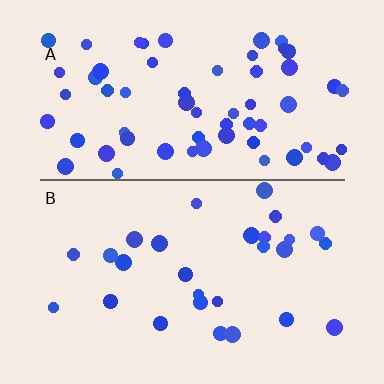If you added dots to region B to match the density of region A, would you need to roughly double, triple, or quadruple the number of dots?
Approximately double.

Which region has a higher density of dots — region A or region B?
A (the top).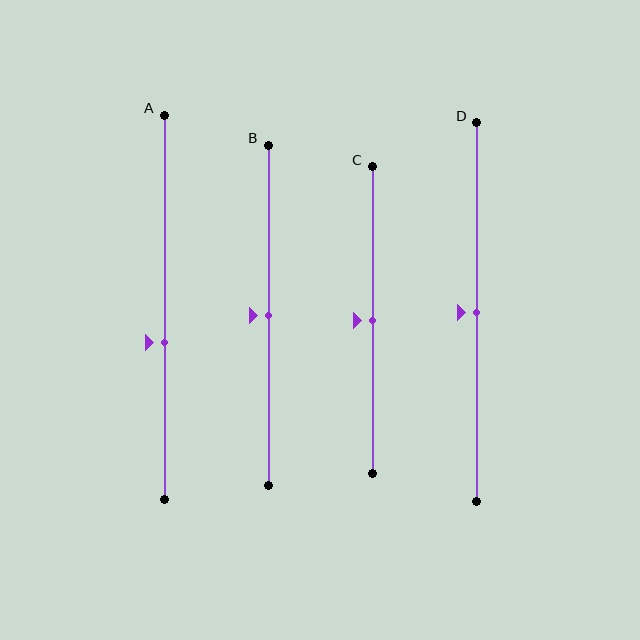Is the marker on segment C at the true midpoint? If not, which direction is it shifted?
Yes, the marker on segment C is at the true midpoint.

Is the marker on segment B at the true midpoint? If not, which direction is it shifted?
Yes, the marker on segment B is at the true midpoint.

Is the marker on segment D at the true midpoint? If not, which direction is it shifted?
Yes, the marker on segment D is at the true midpoint.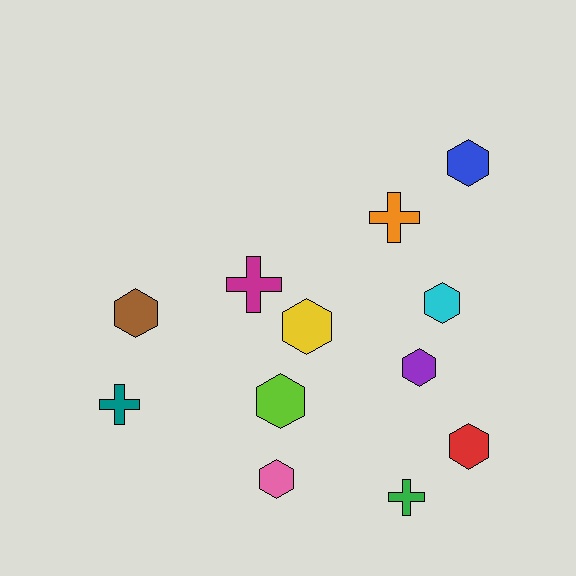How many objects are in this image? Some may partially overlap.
There are 12 objects.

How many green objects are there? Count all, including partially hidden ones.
There is 1 green object.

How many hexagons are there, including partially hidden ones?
There are 8 hexagons.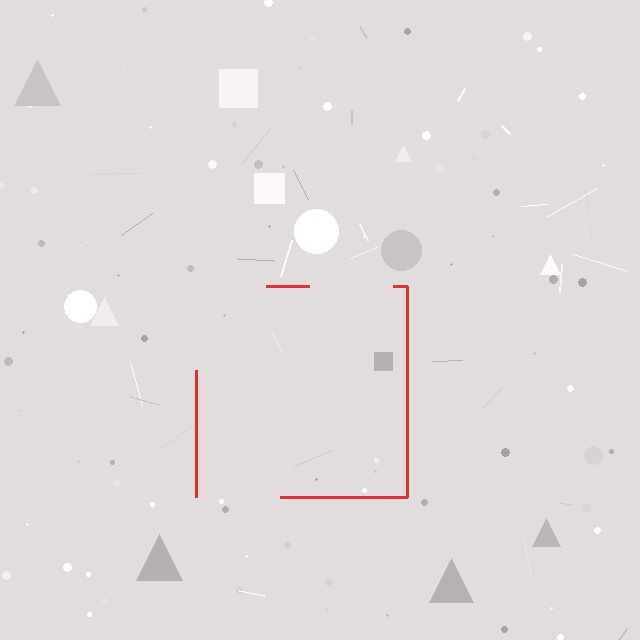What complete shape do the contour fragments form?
The contour fragments form a square.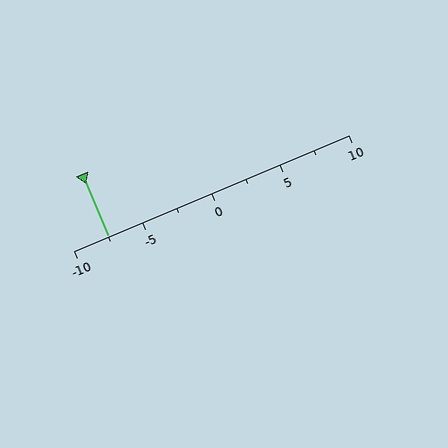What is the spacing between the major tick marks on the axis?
The major ticks are spaced 5 apart.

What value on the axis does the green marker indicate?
The marker indicates approximately -7.5.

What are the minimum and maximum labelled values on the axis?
The axis runs from -10 to 10.